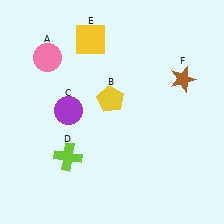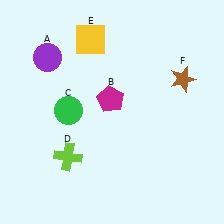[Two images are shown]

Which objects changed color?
A changed from pink to purple. B changed from yellow to magenta. C changed from purple to green.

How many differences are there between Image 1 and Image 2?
There are 3 differences between the two images.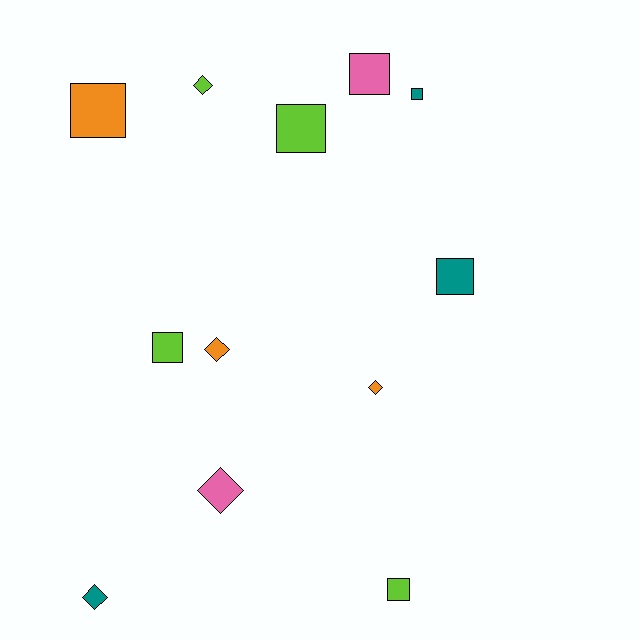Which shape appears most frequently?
Square, with 7 objects.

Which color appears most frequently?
Lime, with 4 objects.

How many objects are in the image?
There are 12 objects.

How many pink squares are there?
There is 1 pink square.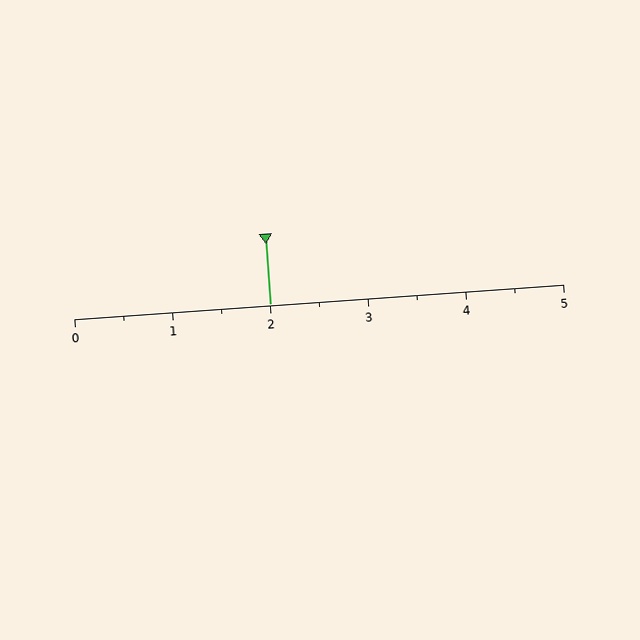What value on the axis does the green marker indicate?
The marker indicates approximately 2.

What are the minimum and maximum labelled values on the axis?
The axis runs from 0 to 5.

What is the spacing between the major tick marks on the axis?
The major ticks are spaced 1 apart.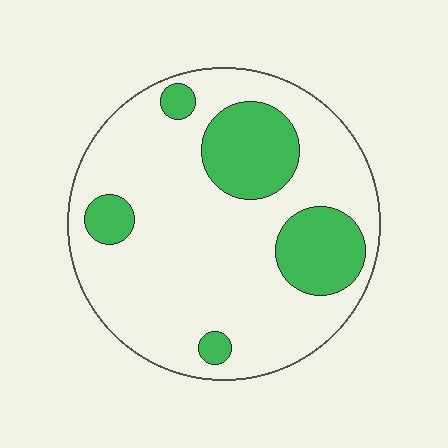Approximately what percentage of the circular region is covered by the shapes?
Approximately 25%.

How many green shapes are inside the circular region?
5.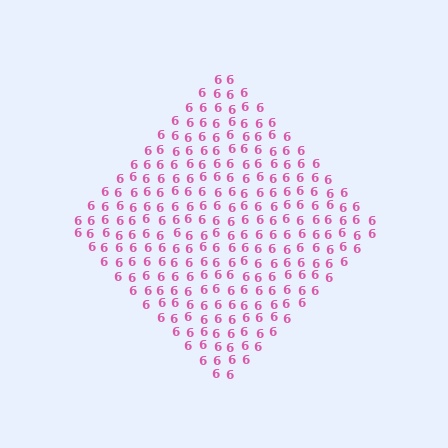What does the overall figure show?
The overall figure shows a diamond.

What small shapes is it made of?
It is made of small digit 6's.